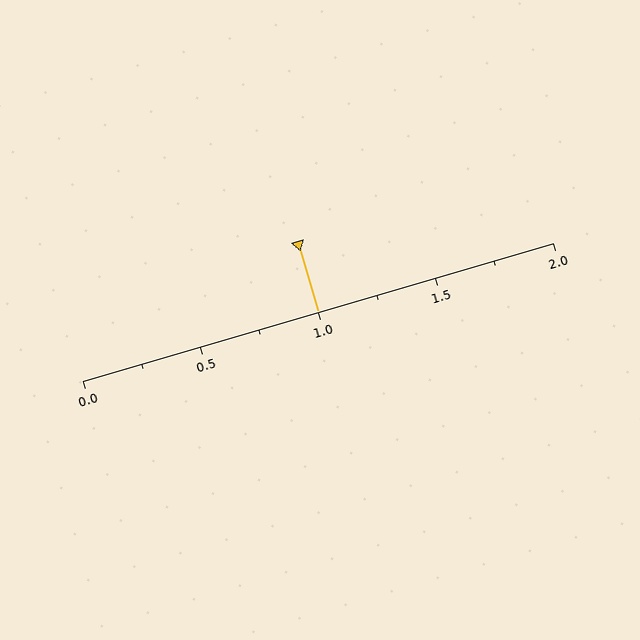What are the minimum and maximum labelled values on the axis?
The axis runs from 0.0 to 2.0.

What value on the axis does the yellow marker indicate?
The marker indicates approximately 1.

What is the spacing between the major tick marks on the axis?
The major ticks are spaced 0.5 apart.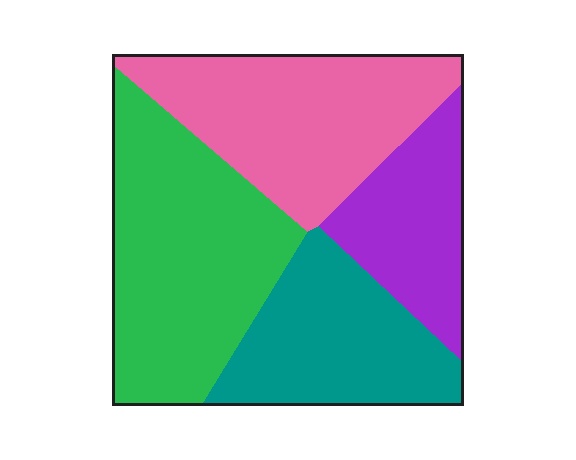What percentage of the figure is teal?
Teal covers about 20% of the figure.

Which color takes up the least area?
Purple, at roughly 15%.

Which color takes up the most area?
Green, at roughly 35%.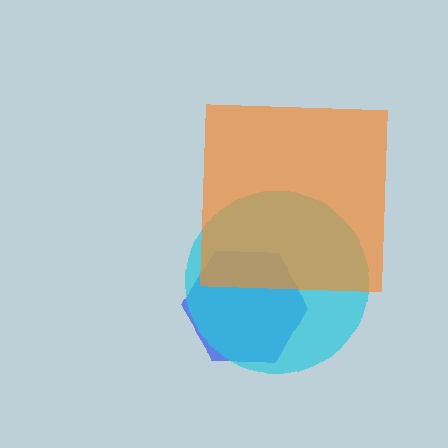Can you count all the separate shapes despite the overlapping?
Yes, there are 3 separate shapes.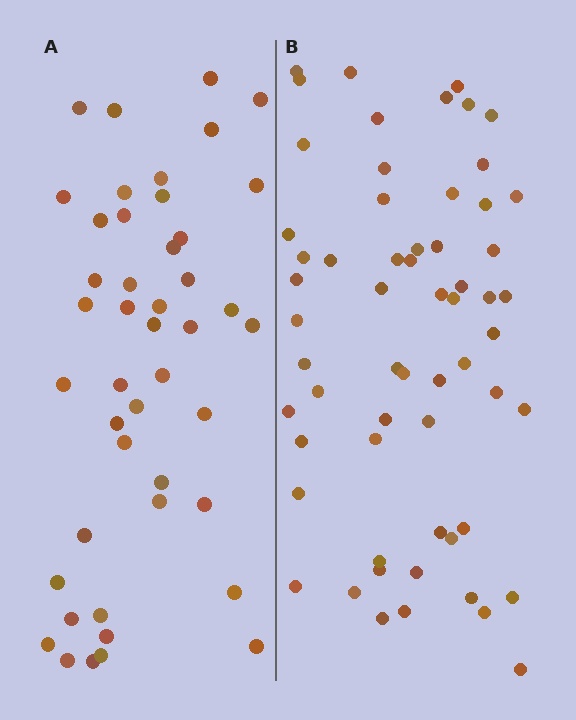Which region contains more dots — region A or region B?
Region B (the right region) has more dots.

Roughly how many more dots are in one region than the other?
Region B has approximately 15 more dots than region A.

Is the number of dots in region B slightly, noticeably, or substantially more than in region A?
Region B has noticeably more, but not dramatically so. The ratio is roughly 1.3 to 1.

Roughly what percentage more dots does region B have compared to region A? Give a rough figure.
About 35% more.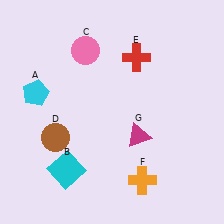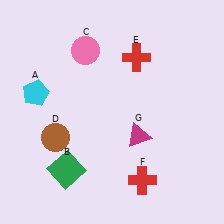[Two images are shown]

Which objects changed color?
B changed from cyan to green. F changed from orange to red.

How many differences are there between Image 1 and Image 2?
There are 2 differences between the two images.